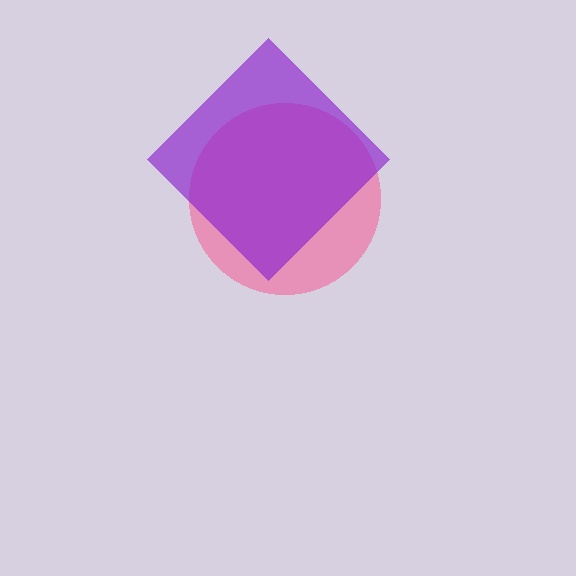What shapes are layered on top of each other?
The layered shapes are: a pink circle, a purple diamond.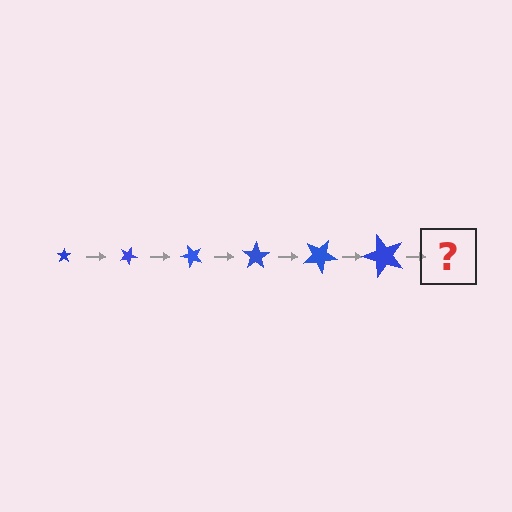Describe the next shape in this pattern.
It should be a star, larger than the previous one and rotated 150 degrees from the start.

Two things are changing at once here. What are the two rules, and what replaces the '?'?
The two rules are that the star grows larger each step and it rotates 25 degrees each step. The '?' should be a star, larger than the previous one and rotated 150 degrees from the start.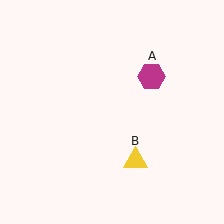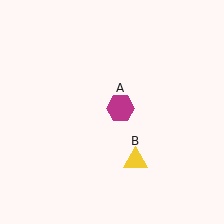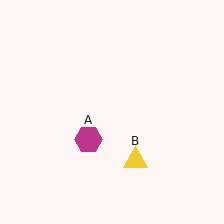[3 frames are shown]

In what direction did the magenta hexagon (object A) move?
The magenta hexagon (object A) moved down and to the left.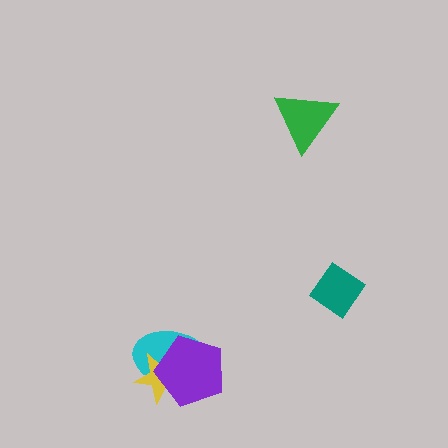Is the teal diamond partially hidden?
No, no other shape covers it.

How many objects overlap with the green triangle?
0 objects overlap with the green triangle.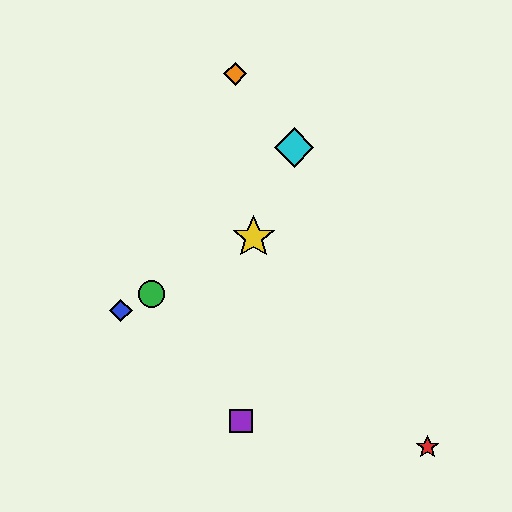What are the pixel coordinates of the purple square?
The purple square is at (241, 421).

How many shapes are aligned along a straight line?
3 shapes (the blue diamond, the green circle, the yellow star) are aligned along a straight line.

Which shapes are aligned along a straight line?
The blue diamond, the green circle, the yellow star are aligned along a straight line.